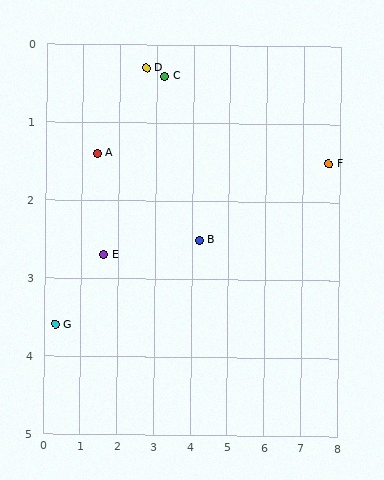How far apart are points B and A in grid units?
Points B and A are about 3.0 grid units apart.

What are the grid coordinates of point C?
Point C is at approximately (3.2, 0.4).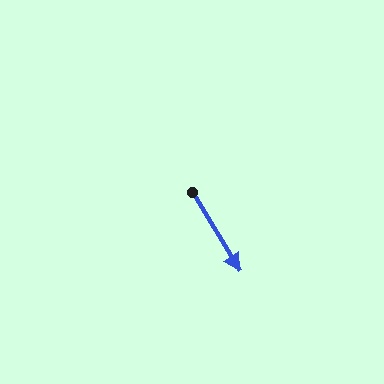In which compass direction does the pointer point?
Southeast.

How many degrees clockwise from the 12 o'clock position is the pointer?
Approximately 149 degrees.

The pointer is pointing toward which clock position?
Roughly 5 o'clock.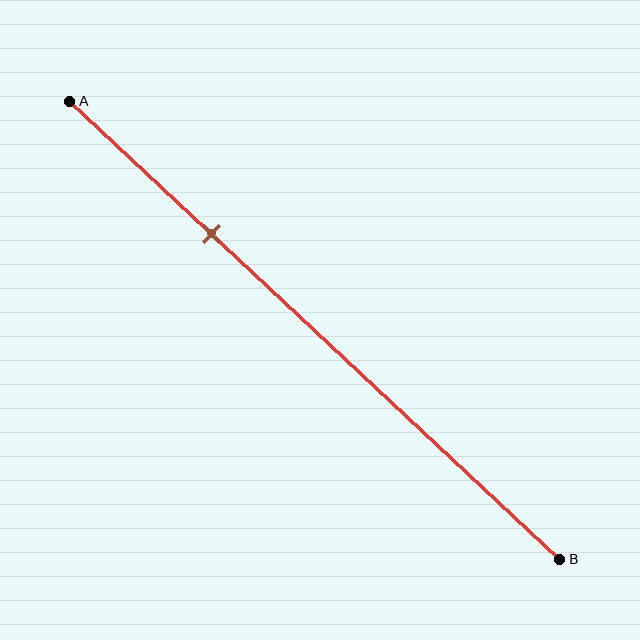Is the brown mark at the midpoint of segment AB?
No, the mark is at about 30% from A, not at the 50% midpoint.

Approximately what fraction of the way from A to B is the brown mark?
The brown mark is approximately 30% of the way from A to B.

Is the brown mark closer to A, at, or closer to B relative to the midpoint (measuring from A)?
The brown mark is closer to point A than the midpoint of segment AB.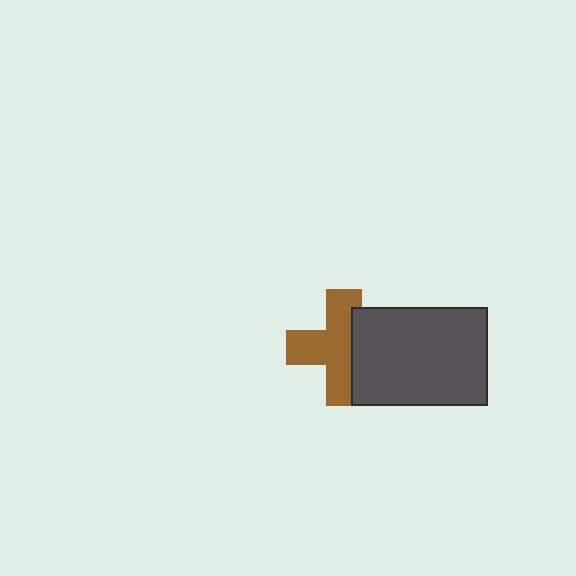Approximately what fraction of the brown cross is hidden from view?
Roughly 35% of the brown cross is hidden behind the dark gray rectangle.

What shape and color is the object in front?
The object in front is a dark gray rectangle.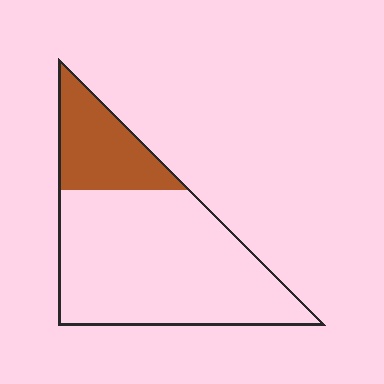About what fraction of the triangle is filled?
About one quarter (1/4).